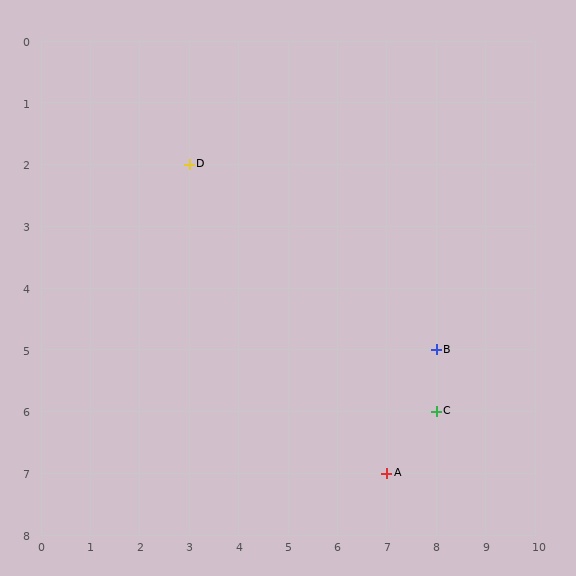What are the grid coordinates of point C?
Point C is at grid coordinates (8, 6).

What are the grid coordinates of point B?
Point B is at grid coordinates (8, 5).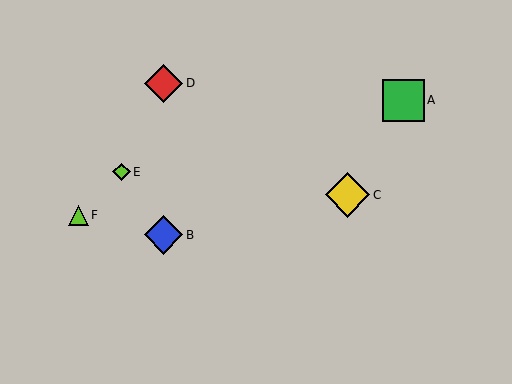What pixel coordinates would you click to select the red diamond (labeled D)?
Click at (164, 83) to select the red diamond D.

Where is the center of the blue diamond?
The center of the blue diamond is at (164, 235).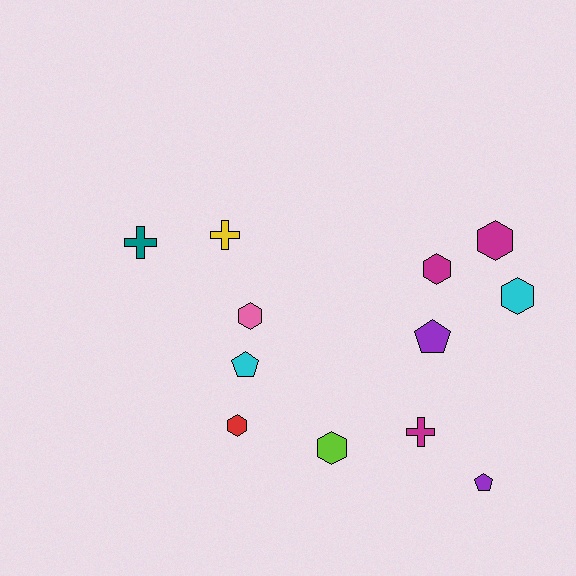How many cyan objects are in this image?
There are 2 cyan objects.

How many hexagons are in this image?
There are 6 hexagons.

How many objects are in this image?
There are 12 objects.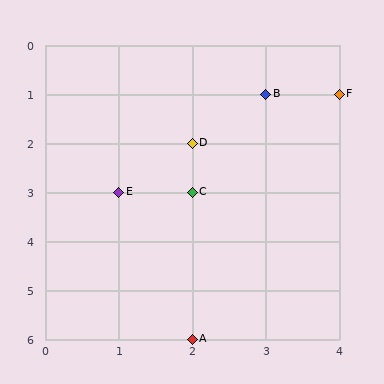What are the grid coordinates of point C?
Point C is at grid coordinates (2, 3).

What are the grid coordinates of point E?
Point E is at grid coordinates (1, 3).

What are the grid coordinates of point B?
Point B is at grid coordinates (3, 1).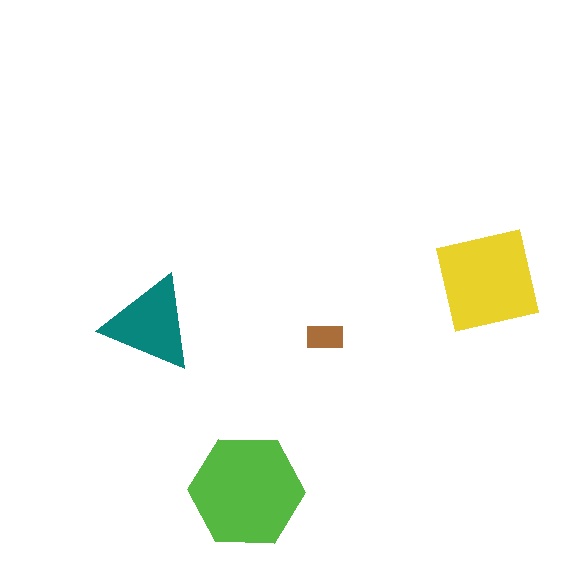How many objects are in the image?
There are 4 objects in the image.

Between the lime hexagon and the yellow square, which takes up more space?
The lime hexagon.